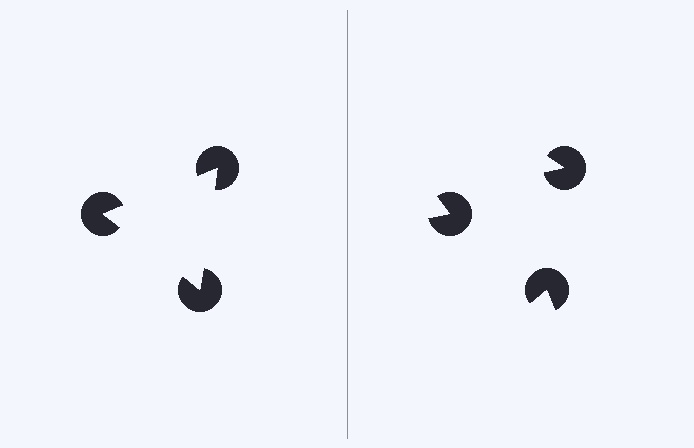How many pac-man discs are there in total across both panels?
6 — 3 on each side.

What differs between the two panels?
The pac-man discs are positioned identically on both sides; only the wedge orientations differ. On the left they align to a triangle; on the right they are misaligned.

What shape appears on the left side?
An illusory triangle.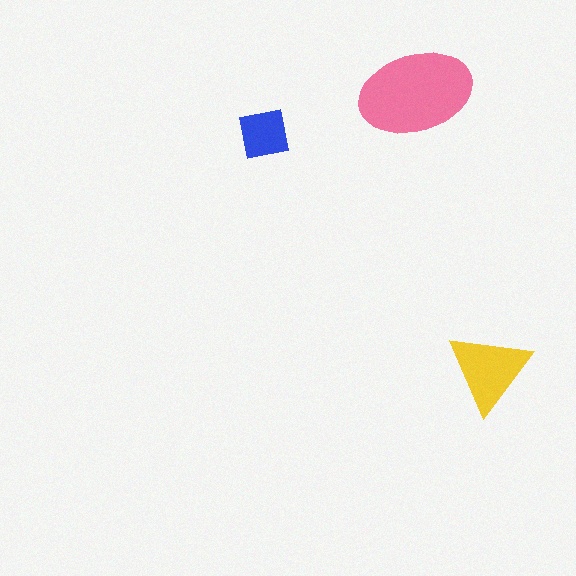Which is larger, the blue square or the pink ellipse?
The pink ellipse.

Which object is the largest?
The pink ellipse.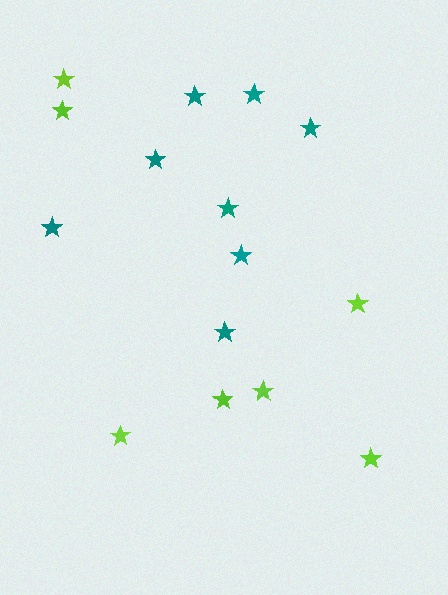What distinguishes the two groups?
There are 2 groups: one group of teal stars (8) and one group of lime stars (7).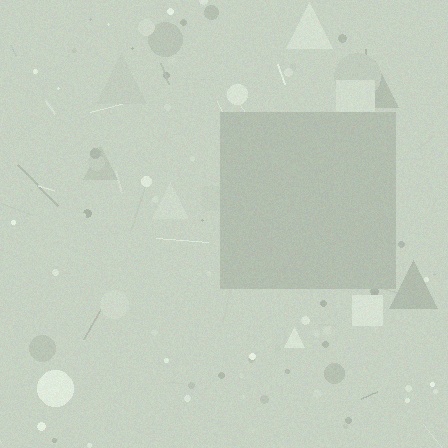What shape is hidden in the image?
A square is hidden in the image.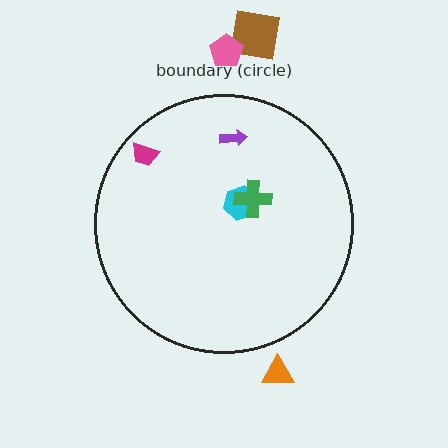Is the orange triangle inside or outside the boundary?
Outside.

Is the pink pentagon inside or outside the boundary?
Outside.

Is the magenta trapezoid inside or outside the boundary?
Inside.